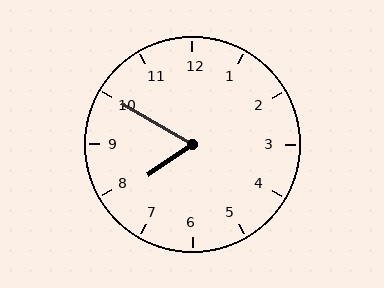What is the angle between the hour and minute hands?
Approximately 65 degrees.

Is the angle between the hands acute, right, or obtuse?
It is acute.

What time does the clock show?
7:50.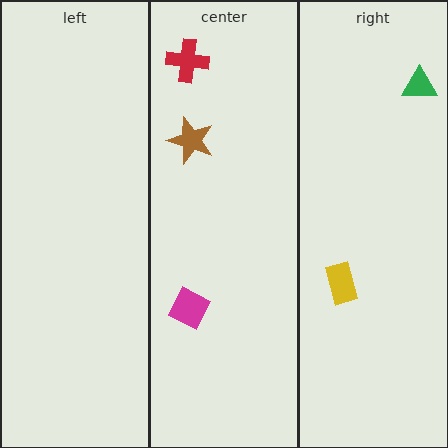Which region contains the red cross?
The center region.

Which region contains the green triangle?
The right region.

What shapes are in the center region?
The magenta square, the red cross, the brown star.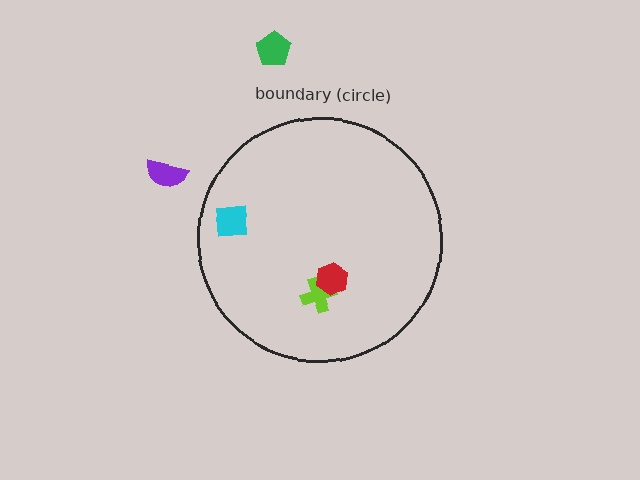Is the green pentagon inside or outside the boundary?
Outside.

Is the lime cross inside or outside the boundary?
Inside.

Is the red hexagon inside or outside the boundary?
Inside.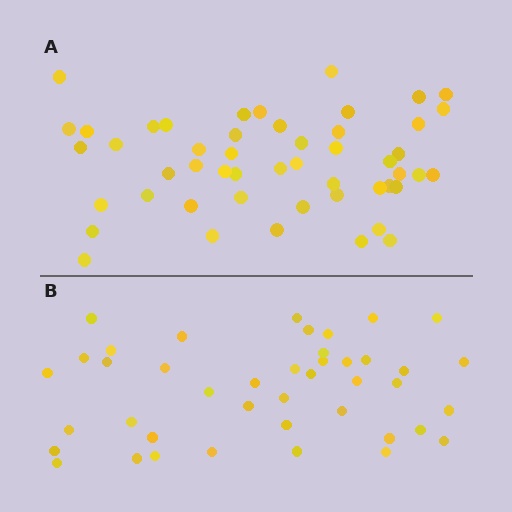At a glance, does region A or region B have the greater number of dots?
Region A (the top region) has more dots.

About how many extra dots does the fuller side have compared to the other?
Region A has roughly 8 or so more dots than region B.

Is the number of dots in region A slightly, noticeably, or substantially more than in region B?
Region A has only slightly more — the two regions are fairly close. The ratio is roughly 1.2 to 1.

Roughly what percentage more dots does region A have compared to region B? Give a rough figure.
About 20% more.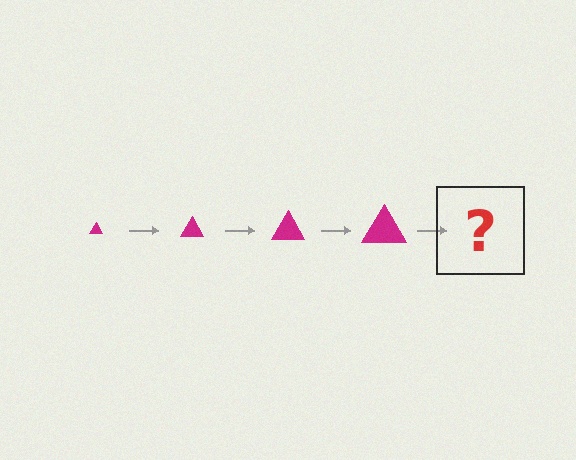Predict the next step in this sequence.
The next step is a magenta triangle, larger than the previous one.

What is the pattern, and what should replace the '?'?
The pattern is that the triangle gets progressively larger each step. The '?' should be a magenta triangle, larger than the previous one.